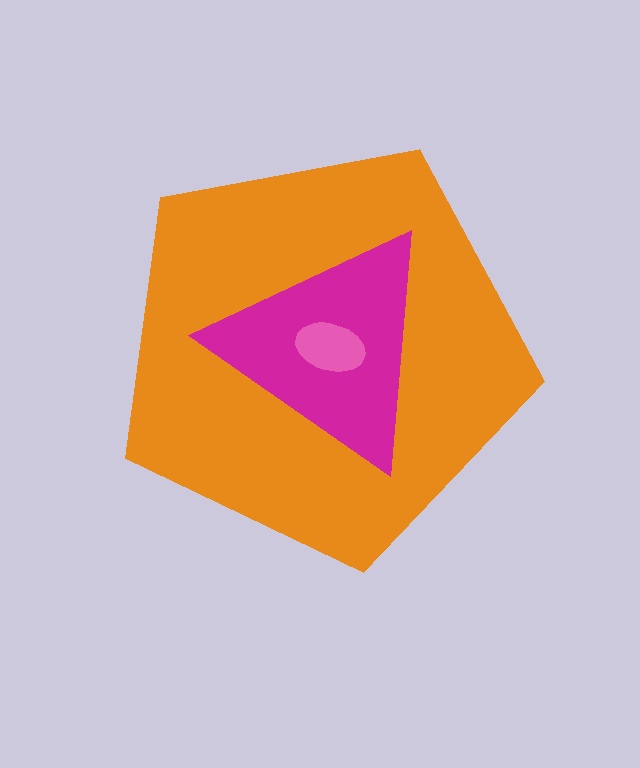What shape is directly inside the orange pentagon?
The magenta triangle.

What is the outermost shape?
The orange pentagon.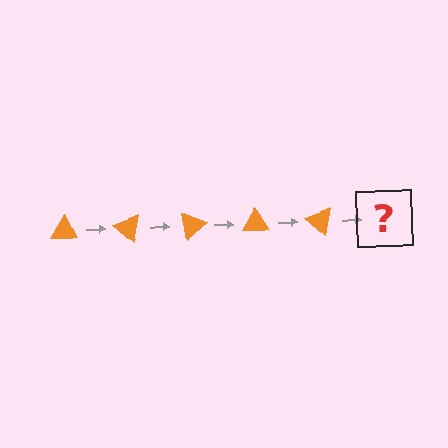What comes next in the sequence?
The next element should be an orange triangle rotated 200 degrees.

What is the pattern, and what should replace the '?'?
The pattern is that the triangle rotates 40 degrees each step. The '?' should be an orange triangle rotated 200 degrees.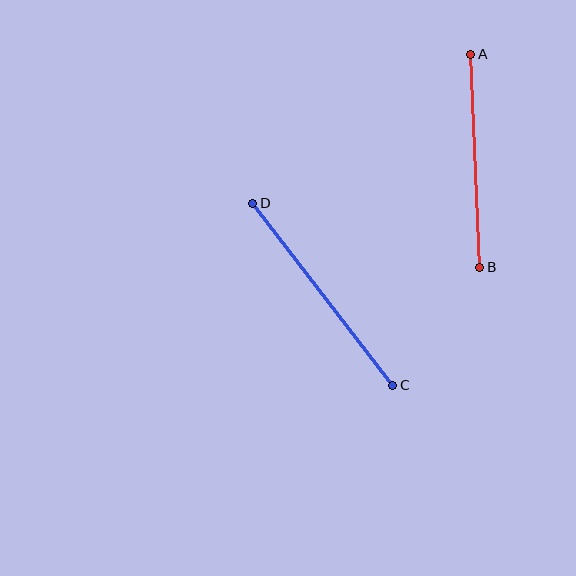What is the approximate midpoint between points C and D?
The midpoint is at approximately (323, 294) pixels.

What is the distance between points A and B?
The distance is approximately 213 pixels.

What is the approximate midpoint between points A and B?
The midpoint is at approximately (475, 161) pixels.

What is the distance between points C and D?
The distance is approximately 230 pixels.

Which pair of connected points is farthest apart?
Points C and D are farthest apart.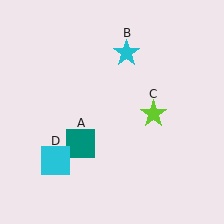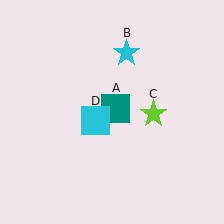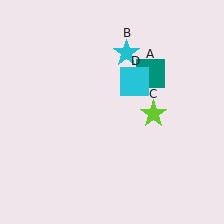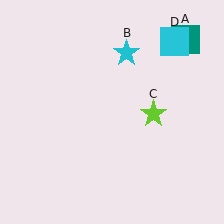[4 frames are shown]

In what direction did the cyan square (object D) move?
The cyan square (object D) moved up and to the right.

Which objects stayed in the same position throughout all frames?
Cyan star (object B) and lime star (object C) remained stationary.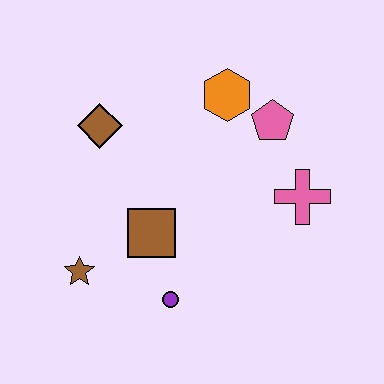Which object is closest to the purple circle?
The brown square is closest to the purple circle.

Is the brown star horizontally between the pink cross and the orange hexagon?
No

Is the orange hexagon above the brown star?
Yes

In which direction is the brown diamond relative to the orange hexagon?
The brown diamond is to the left of the orange hexagon.